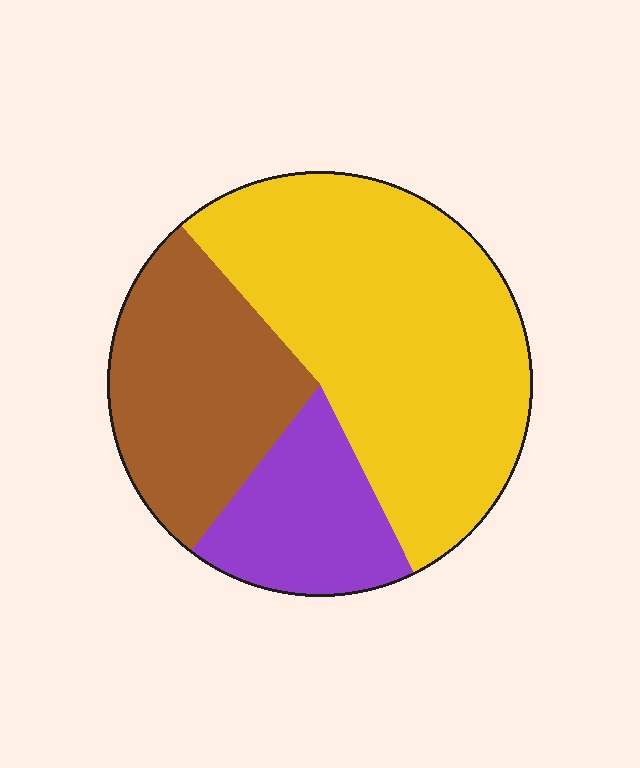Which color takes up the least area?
Purple, at roughly 20%.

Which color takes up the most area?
Yellow, at roughly 55%.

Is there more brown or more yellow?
Yellow.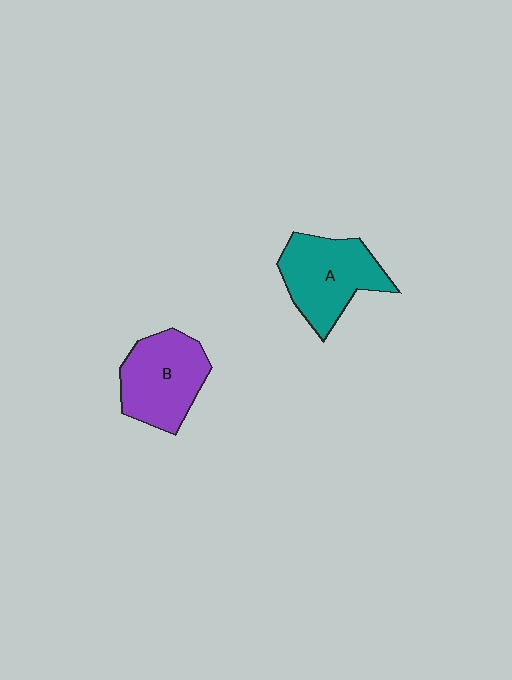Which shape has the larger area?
Shape A (teal).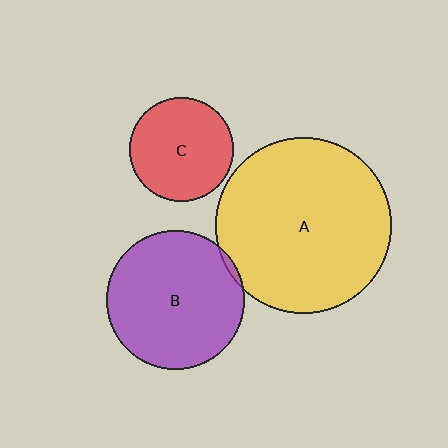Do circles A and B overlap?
Yes.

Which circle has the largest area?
Circle A (yellow).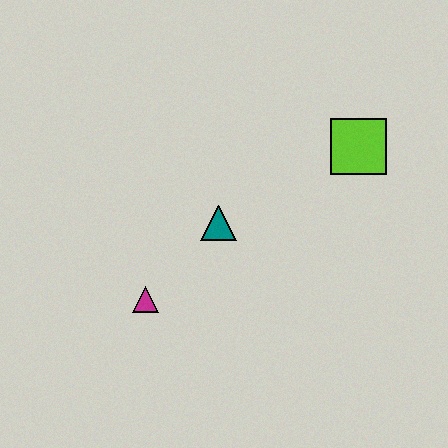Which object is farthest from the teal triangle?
The lime square is farthest from the teal triangle.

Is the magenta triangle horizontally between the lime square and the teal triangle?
No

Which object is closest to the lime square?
The teal triangle is closest to the lime square.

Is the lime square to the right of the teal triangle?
Yes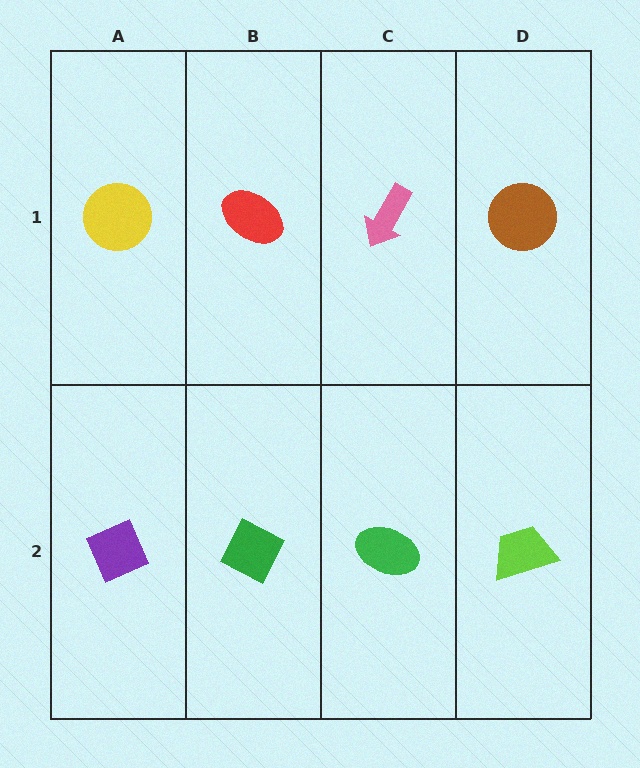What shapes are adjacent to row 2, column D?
A brown circle (row 1, column D), a green ellipse (row 2, column C).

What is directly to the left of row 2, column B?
A purple diamond.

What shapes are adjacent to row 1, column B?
A green diamond (row 2, column B), a yellow circle (row 1, column A), a pink arrow (row 1, column C).